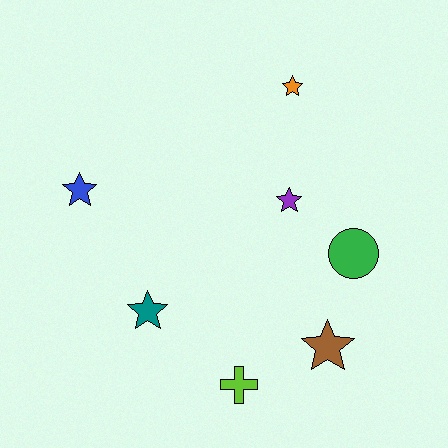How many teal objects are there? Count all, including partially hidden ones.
There is 1 teal object.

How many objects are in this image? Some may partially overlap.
There are 7 objects.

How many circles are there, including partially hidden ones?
There is 1 circle.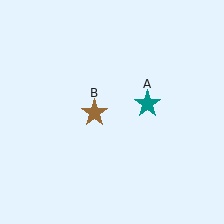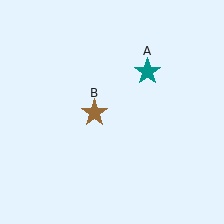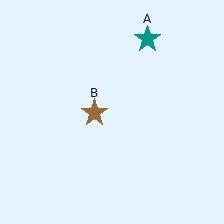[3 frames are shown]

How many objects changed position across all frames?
1 object changed position: teal star (object A).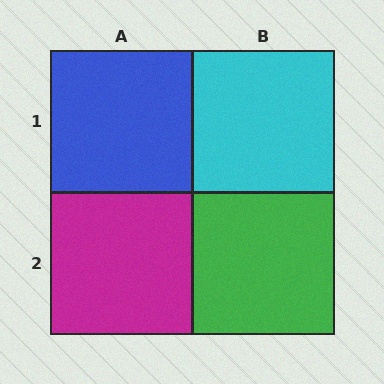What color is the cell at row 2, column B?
Green.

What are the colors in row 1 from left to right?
Blue, cyan.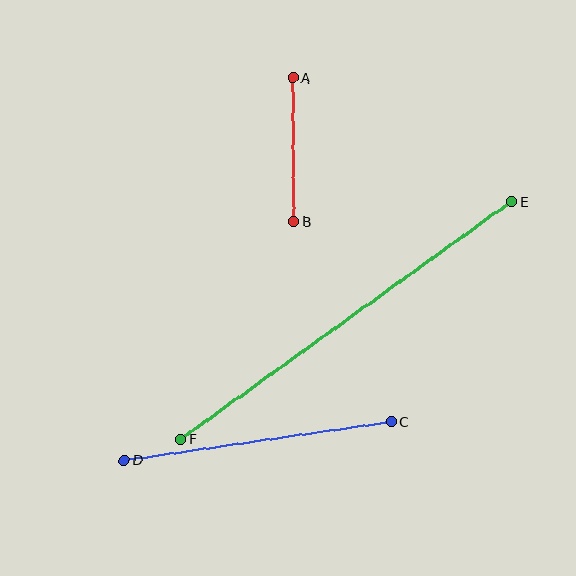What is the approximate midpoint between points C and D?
The midpoint is at approximately (258, 441) pixels.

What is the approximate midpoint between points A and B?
The midpoint is at approximately (293, 150) pixels.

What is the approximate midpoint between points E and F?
The midpoint is at approximately (346, 320) pixels.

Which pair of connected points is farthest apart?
Points E and F are farthest apart.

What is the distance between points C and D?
The distance is approximately 269 pixels.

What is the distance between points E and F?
The distance is approximately 406 pixels.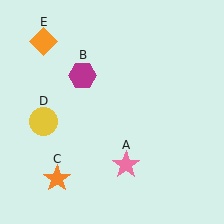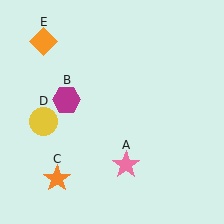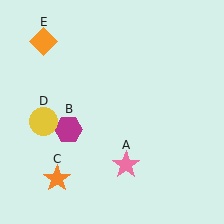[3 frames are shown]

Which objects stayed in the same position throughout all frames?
Pink star (object A) and orange star (object C) and yellow circle (object D) and orange diamond (object E) remained stationary.